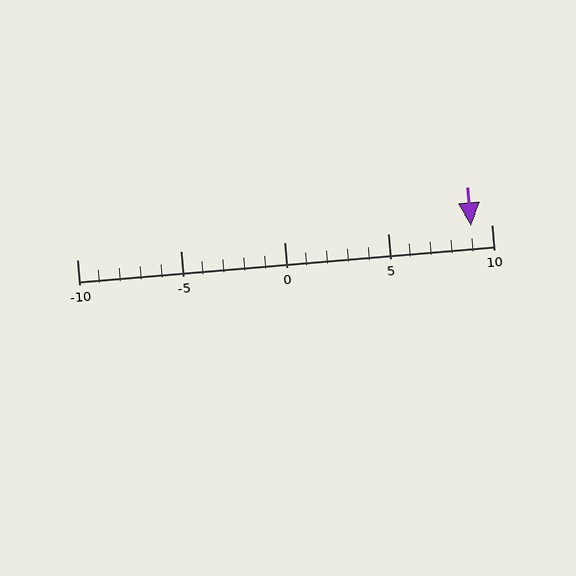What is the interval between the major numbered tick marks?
The major tick marks are spaced 5 units apart.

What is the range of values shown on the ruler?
The ruler shows values from -10 to 10.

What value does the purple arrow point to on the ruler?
The purple arrow points to approximately 9.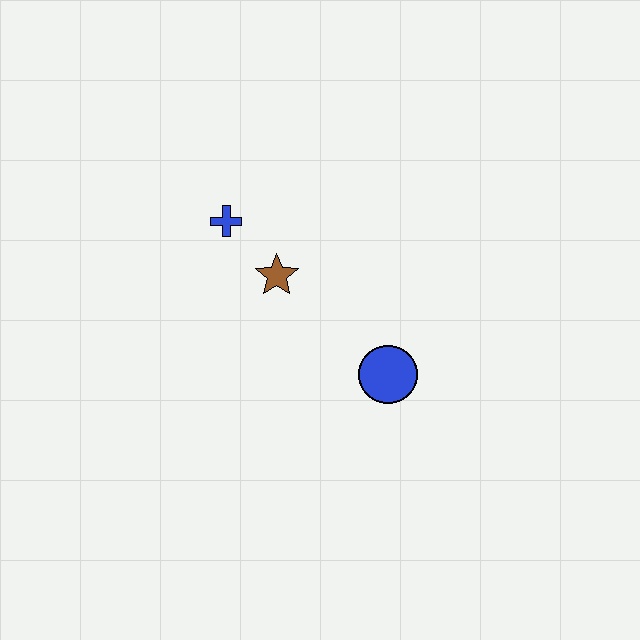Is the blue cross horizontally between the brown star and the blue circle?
No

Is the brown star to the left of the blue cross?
No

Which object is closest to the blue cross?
The brown star is closest to the blue cross.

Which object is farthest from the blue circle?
The blue cross is farthest from the blue circle.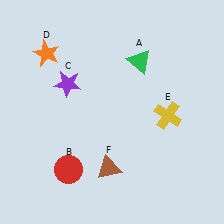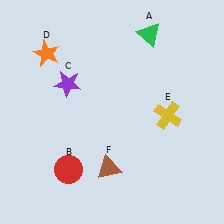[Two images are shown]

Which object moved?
The green triangle (A) moved up.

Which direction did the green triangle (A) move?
The green triangle (A) moved up.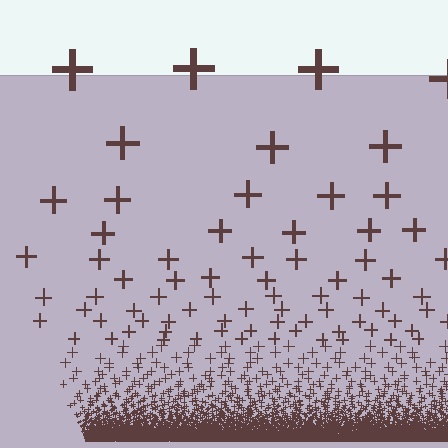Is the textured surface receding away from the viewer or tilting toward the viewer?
The surface appears to tilt toward the viewer. Texture elements get larger and sparser toward the top.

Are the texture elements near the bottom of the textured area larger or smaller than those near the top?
Smaller. The gradient is inverted — elements near the bottom are smaller and denser.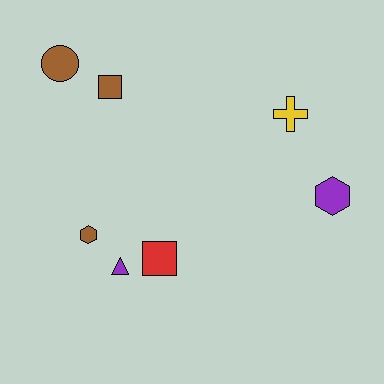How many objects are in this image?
There are 7 objects.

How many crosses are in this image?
There is 1 cross.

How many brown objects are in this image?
There are 3 brown objects.